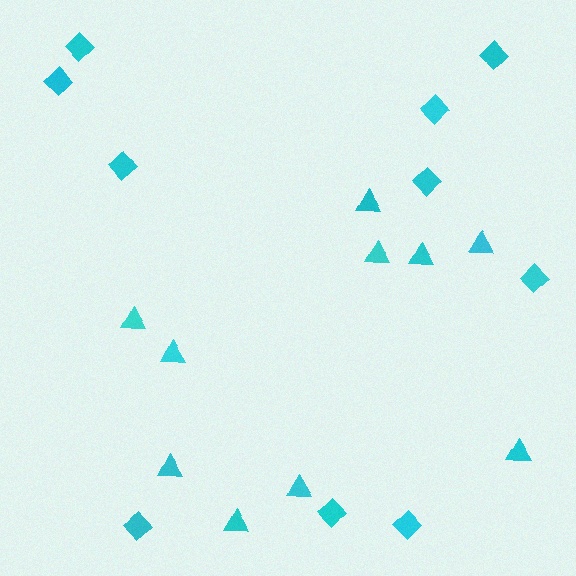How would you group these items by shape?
There are 2 groups: one group of diamonds (10) and one group of triangles (10).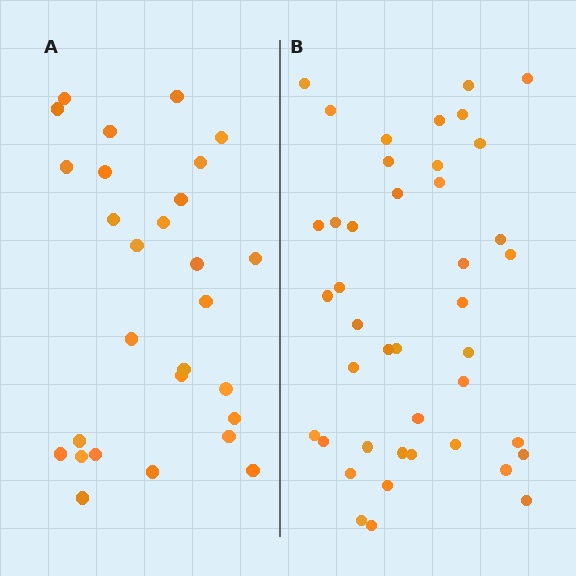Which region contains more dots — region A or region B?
Region B (the right region) has more dots.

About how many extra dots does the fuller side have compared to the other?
Region B has approximately 15 more dots than region A.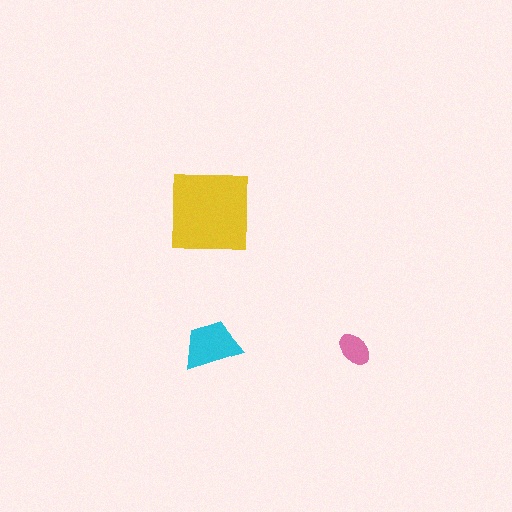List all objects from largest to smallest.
The yellow square, the cyan trapezoid, the pink ellipse.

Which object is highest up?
The yellow square is topmost.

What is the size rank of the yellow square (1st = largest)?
1st.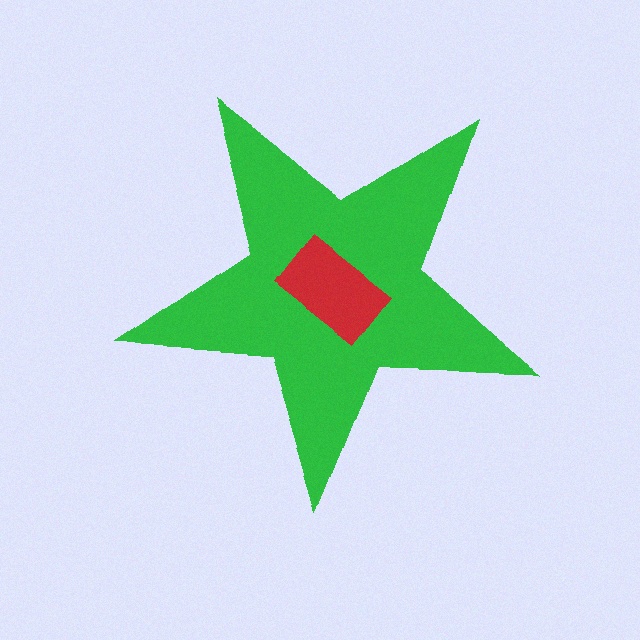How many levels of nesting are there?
2.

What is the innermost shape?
The red rectangle.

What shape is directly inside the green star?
The red rectangle.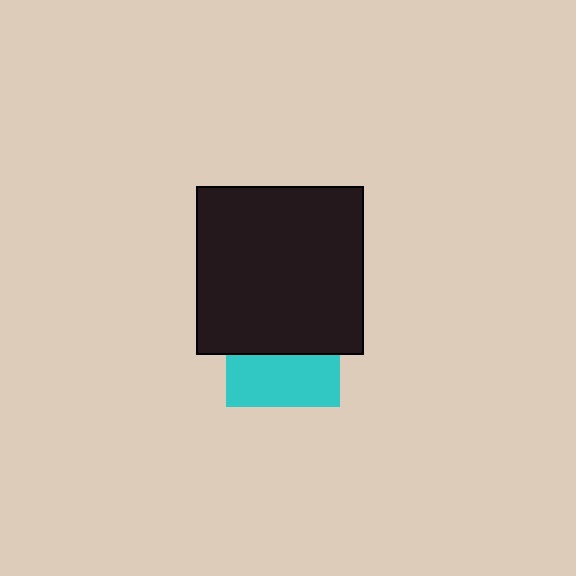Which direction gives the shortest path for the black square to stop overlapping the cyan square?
Moving up gives the shortest separation.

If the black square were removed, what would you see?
You would see the complete cyan square.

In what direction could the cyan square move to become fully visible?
The cyan square could move down. That would shift it out from behind the black square entirely.